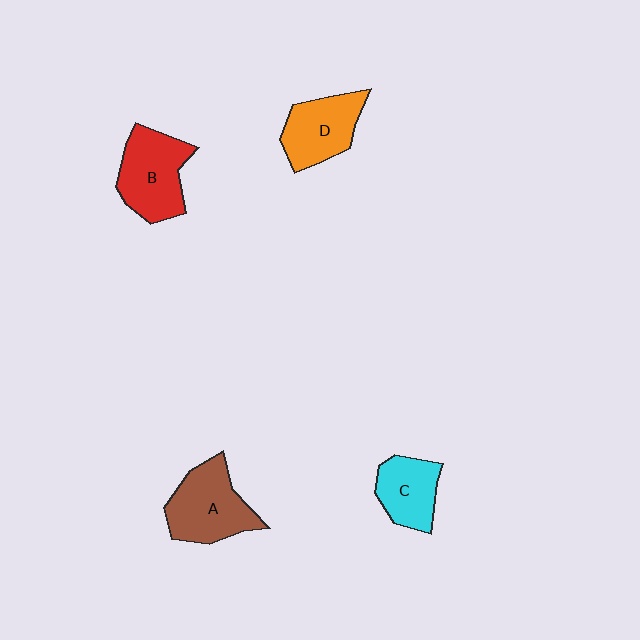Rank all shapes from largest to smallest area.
From largest to smallest: A (brown), B (red), D (orange), C (cyan).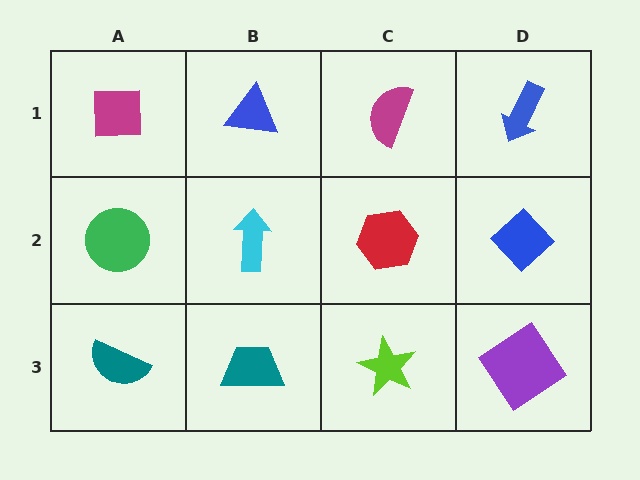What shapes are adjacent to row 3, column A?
A green circle (row 2, column A), a teal trapezoid (row 3, column B).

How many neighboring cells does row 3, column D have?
2.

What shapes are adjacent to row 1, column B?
A cyan arrow (row 2, column B), a magenta square (row 1, column A), a magenta semicircle (row 1, column C).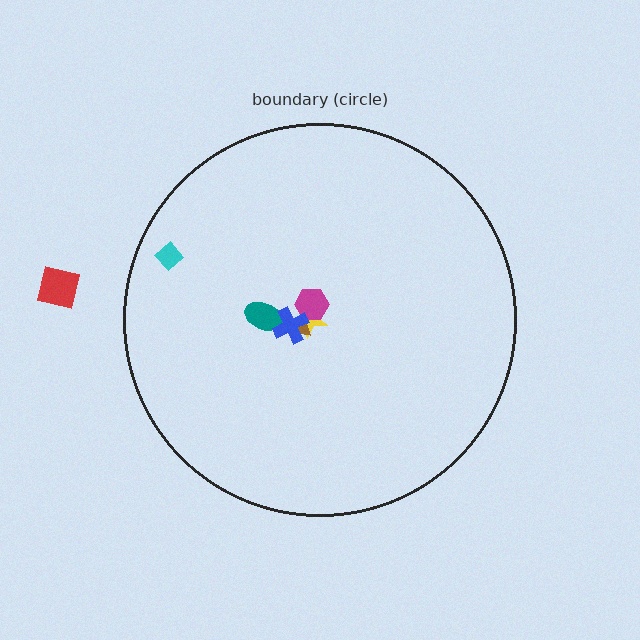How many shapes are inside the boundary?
6 inside, 1 outside.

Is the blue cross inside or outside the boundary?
Inside.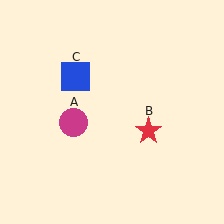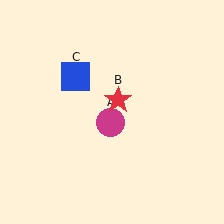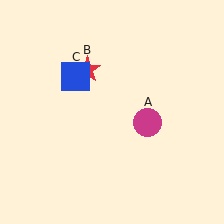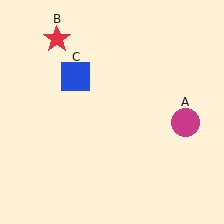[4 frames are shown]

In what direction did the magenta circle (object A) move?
The magenta circle (object A) moved right.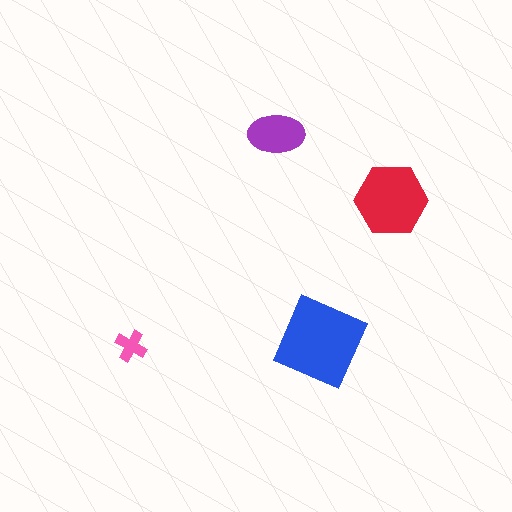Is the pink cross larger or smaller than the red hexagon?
Smaller.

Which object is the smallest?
The pink cross.